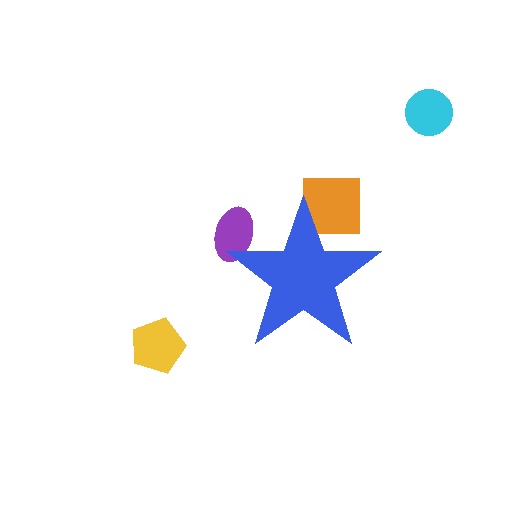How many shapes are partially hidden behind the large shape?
2 shapes are partially hidden.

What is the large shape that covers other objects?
A blue star.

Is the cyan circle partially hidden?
No, the cyan circle is fully visible.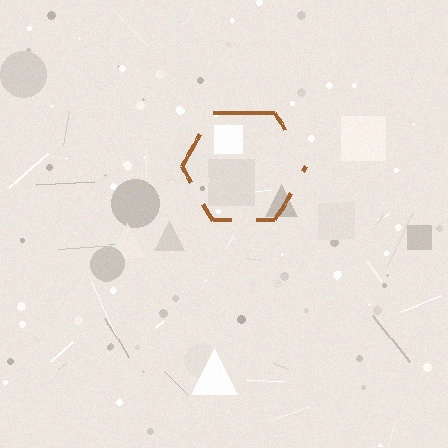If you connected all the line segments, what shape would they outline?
They would outline a hexagon.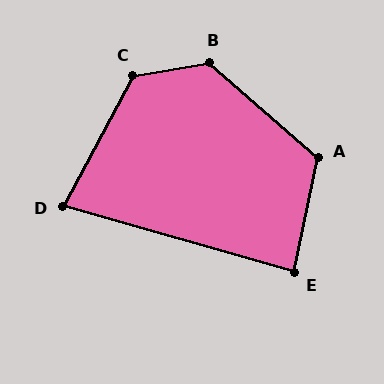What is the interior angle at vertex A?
Approximately 120 degrees (obtuse).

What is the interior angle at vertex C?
Approximately 128 degrees (obtuse).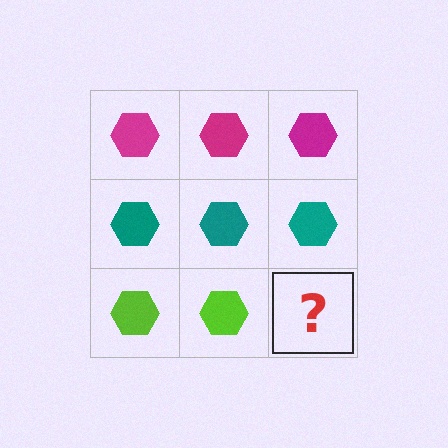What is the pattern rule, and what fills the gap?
The rule is that each row has a consistent color. The gap should be filled with a lime hexagon.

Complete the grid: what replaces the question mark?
The question mark should be replaced with a lime hexagon.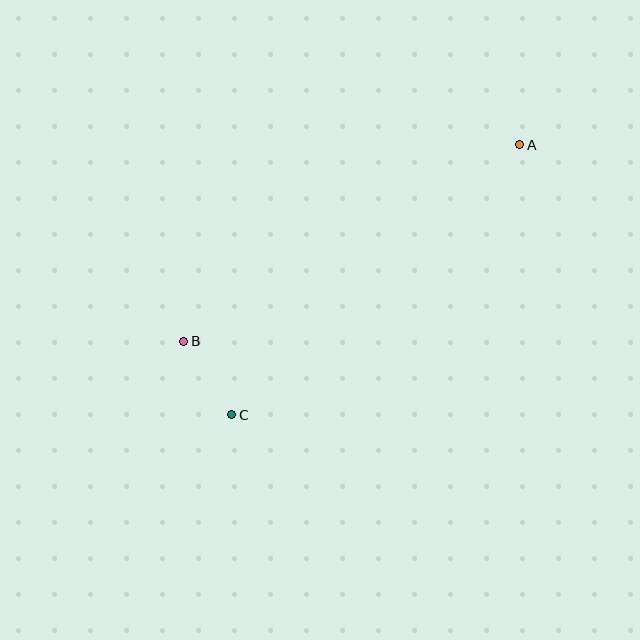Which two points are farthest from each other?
Points A and C are farthest from each other.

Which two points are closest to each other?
Points B and C are closest to each other.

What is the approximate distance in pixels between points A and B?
The distance between A and B is approximately 389 pixels.